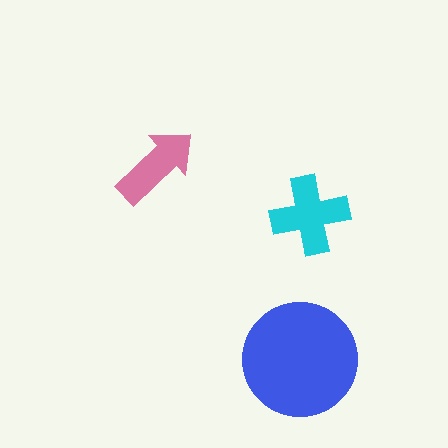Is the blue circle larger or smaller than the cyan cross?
Larger.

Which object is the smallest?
The pink arrow.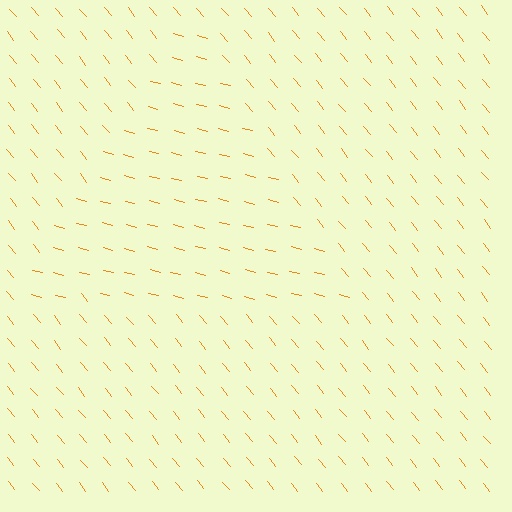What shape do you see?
I see a triangle.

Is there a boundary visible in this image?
Yes, there is a texture boundary formed by a change in line orientation.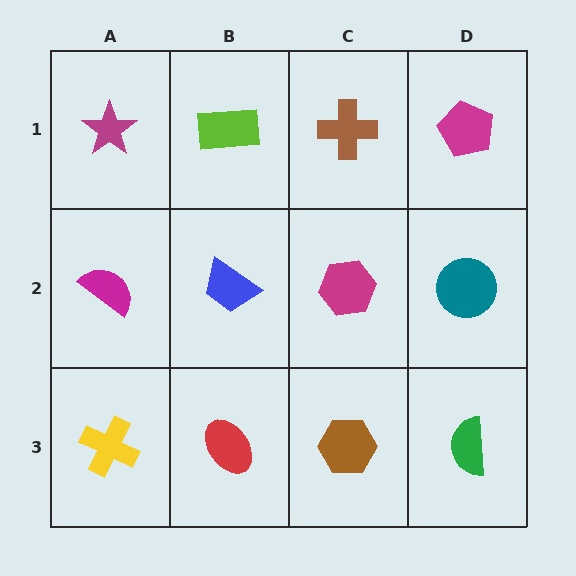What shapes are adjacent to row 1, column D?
A teal circle (row 2, column D), a brown cross (row 1, column C).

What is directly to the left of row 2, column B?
A magenta semicircle.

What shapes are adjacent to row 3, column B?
A blue trapezoid (row 2, column B), a yellow cross (row 3, column A), a brown hexagon (row 3, column C).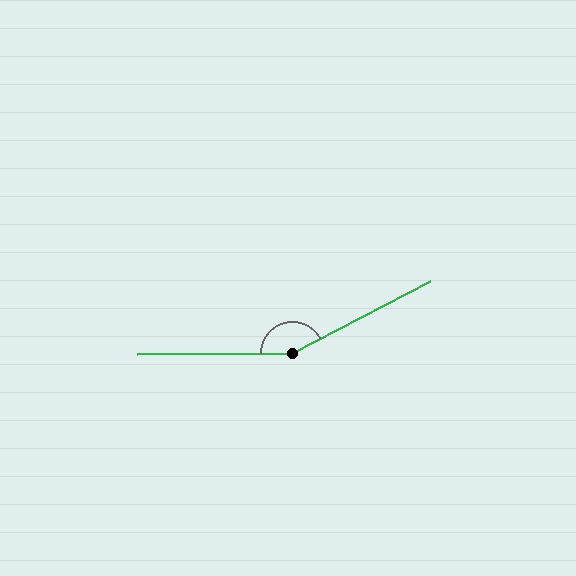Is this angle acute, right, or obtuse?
It is obtuse.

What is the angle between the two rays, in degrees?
Approximately 153 degrees.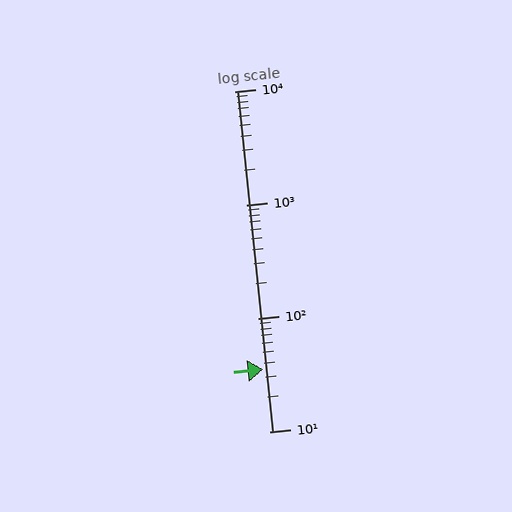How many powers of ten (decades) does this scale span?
The scale spans 3 decades, from 10 to 10000.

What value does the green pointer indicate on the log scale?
The pointer indicates approximately 35.